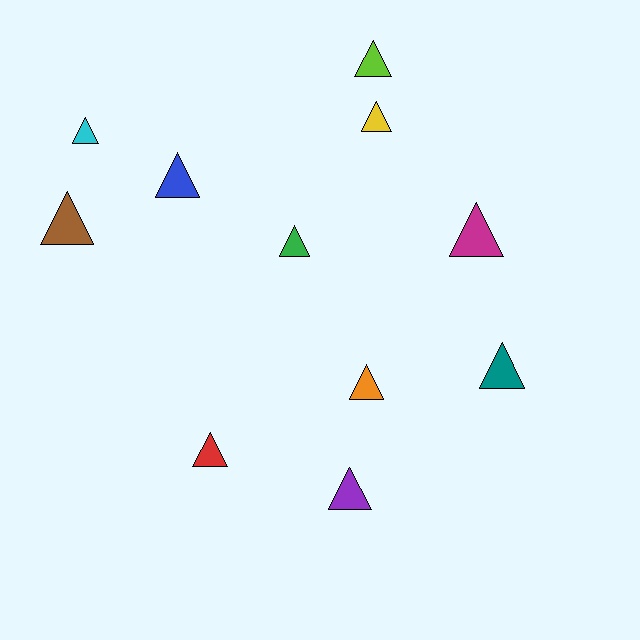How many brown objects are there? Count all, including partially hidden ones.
There is 1 brown object.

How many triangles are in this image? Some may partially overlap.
There are 11 triangles.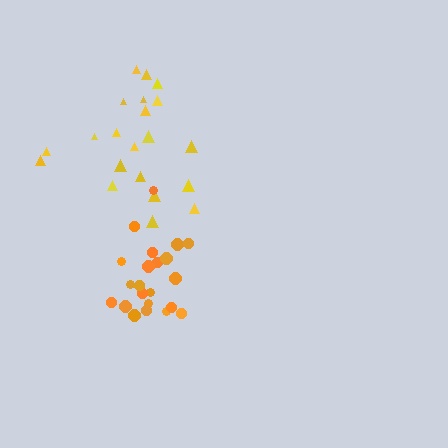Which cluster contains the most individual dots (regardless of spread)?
Orange (22).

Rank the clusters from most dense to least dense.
orange, yellow.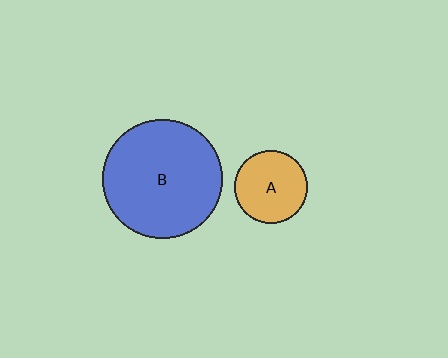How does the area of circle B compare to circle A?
Approximately 2.7 times.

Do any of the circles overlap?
No, none of the circles overlap.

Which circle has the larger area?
Circle B (blue).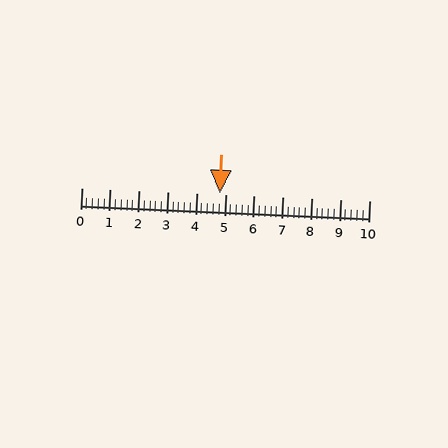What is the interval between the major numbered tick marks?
The major tick marks are spaced 1 units apart.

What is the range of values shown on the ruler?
The ruler shows values from 0 to 10.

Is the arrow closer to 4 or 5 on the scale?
The arrow is closer to 5.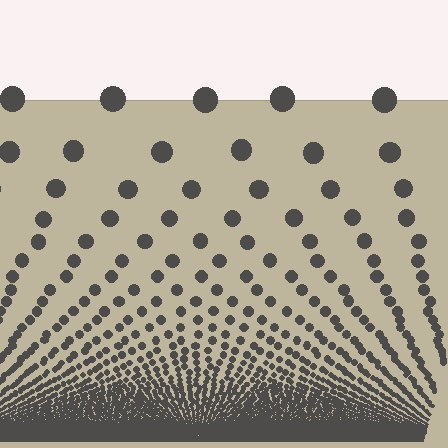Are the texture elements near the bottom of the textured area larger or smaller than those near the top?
Smaller. The gradient is inverted — elements near the bottom are smaller and denser.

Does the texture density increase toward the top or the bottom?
Density increases toward the bottom.